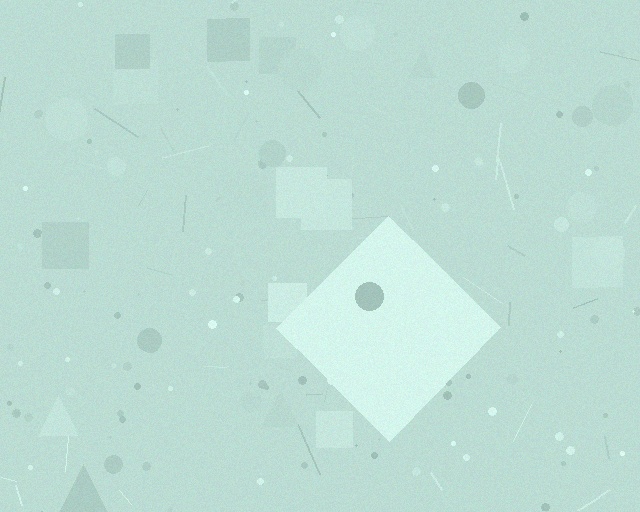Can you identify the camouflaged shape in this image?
The camouflaged shape is a diamond.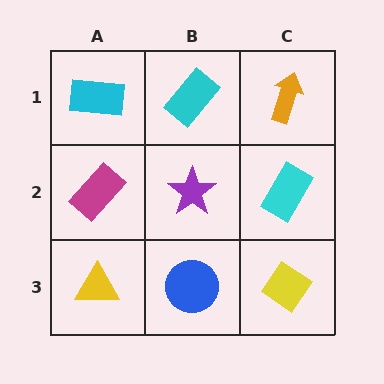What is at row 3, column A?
A yellow triangle.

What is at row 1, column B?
A cyan rectangle.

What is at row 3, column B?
A blue circle.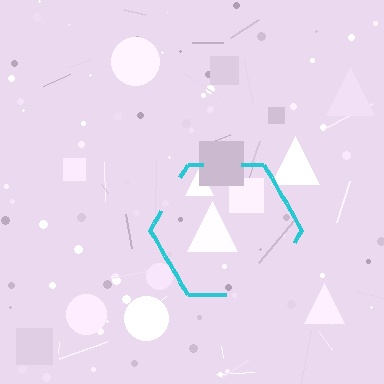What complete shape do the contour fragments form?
The contour fragments form a hexagon.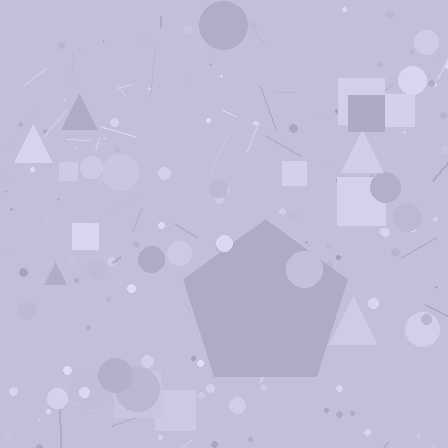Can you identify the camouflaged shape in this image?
The camouflaged shape is a pentagon.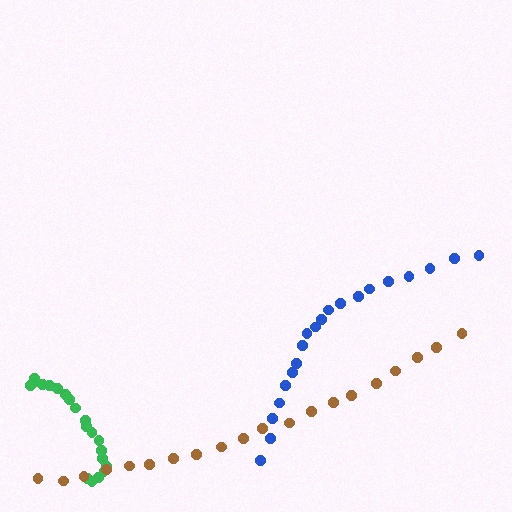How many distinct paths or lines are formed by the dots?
There are 3 distinct paths.